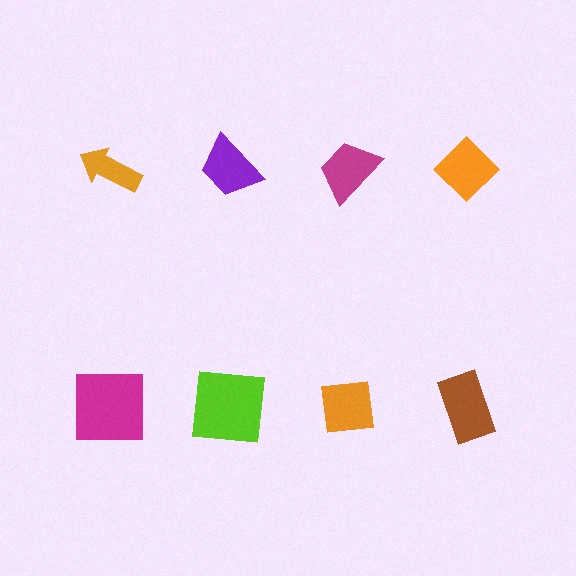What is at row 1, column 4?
An orange diamond.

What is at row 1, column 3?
A magenta trapezoid.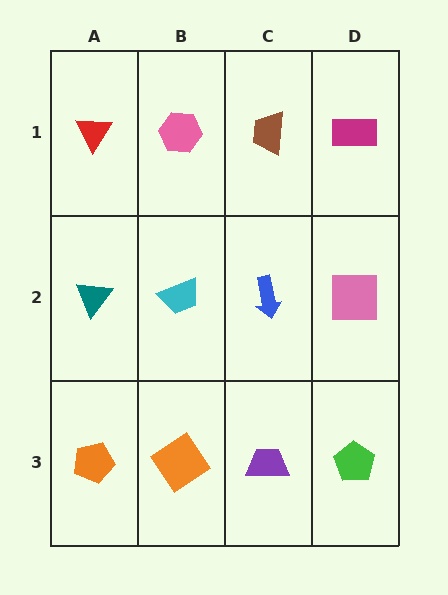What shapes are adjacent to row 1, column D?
A pink square (row 2, column D), a brown trapezoid (row 1, column C).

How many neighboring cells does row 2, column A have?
3.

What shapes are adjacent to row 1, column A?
A teal triangle (row 2, column A), a pink hexagon (row 1, column B).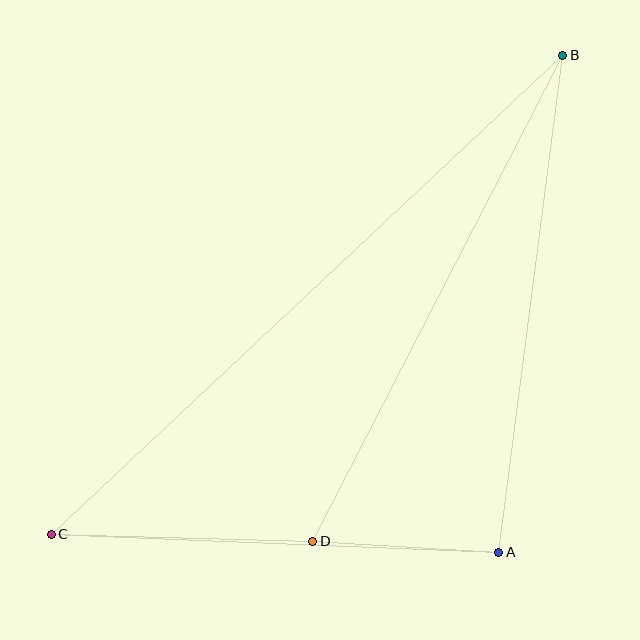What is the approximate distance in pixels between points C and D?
The distance between C and D is approximately 262 pixels.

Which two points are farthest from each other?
Points B and C are farthest from each other.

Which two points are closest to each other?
Points A and D are closest to each other.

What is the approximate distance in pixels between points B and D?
The distance between B and D is approximately 547 pixels.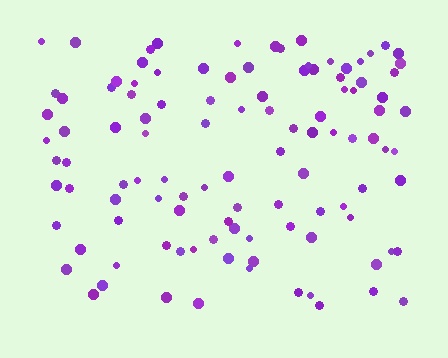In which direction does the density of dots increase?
From bottom to top, with the top side densest.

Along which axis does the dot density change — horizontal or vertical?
Vertical.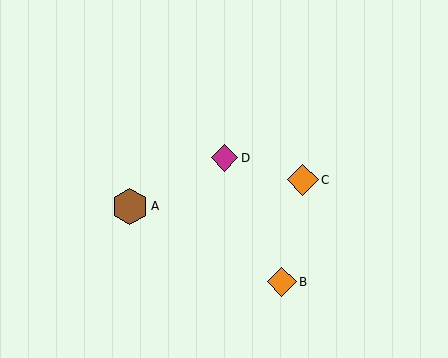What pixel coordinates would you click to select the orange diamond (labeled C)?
Click at (303, 180) to select the orange diamond C.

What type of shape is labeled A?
Shape A is a brown hexagon.